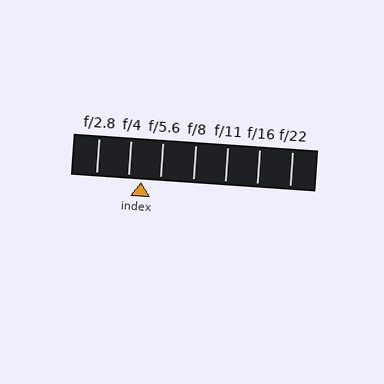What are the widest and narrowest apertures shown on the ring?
The widest aperture shown is f/2.8 and the narrowest is f/22.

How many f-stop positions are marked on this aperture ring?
There are 7 f-stop positions marked.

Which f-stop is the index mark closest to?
The index mark is closest to f/4.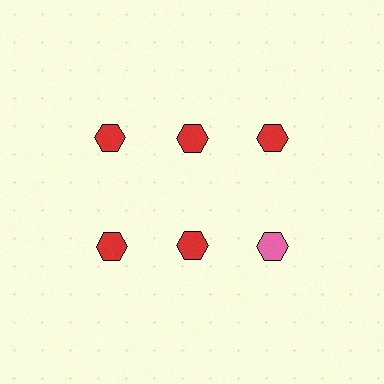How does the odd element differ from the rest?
It has a different color: pink instead of red.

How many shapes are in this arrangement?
There are 6 shapes arranged in a grid pattern.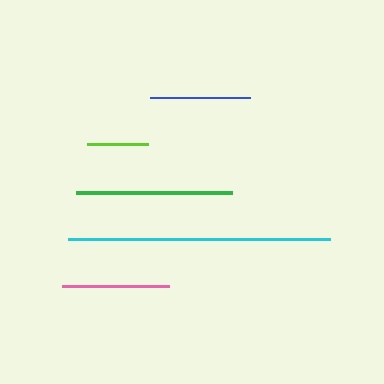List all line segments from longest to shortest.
From longest to shortest: cyan, green, pink, blue, lime.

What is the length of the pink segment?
The pink segment is approximately 107 pixels long.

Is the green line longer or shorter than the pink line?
The green line is longer than the pink line.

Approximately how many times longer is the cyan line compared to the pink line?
The cyan line is approximately 2.5 times the length of the pink line.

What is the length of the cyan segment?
The cyan segment is approximately 262 pixels long.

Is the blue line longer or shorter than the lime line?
The blue line is longer than the lime line.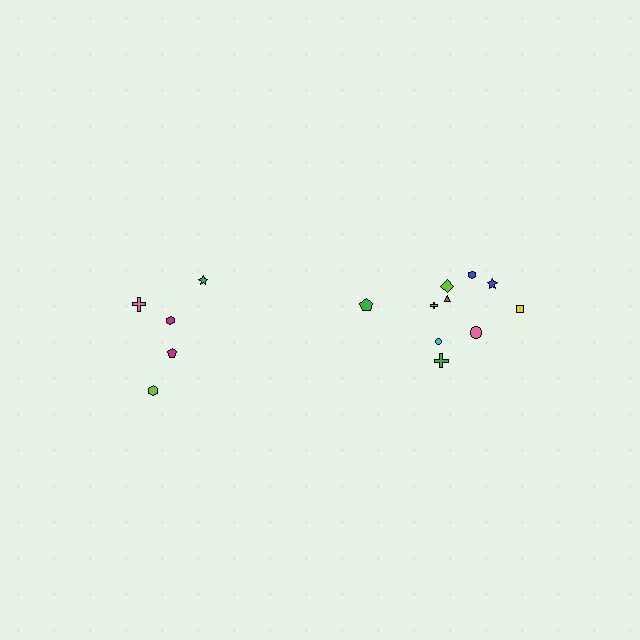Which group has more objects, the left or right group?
The right group.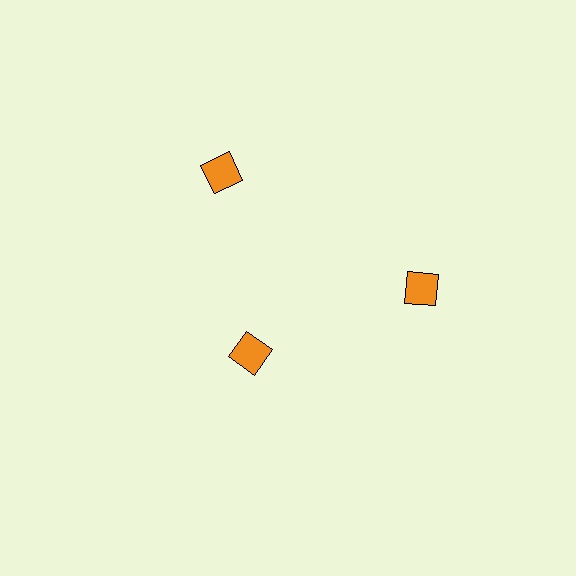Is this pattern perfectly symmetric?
No. The 3 orange diamonds are arranged in a ring, but one element near the 7 o'clock position is pulled inward toward the center, breaking the 3-fold rotational symmetry.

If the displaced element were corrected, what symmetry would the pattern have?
It would have 3-fold rotational symmetry — the pattern would map onto itself every 120 degrees.